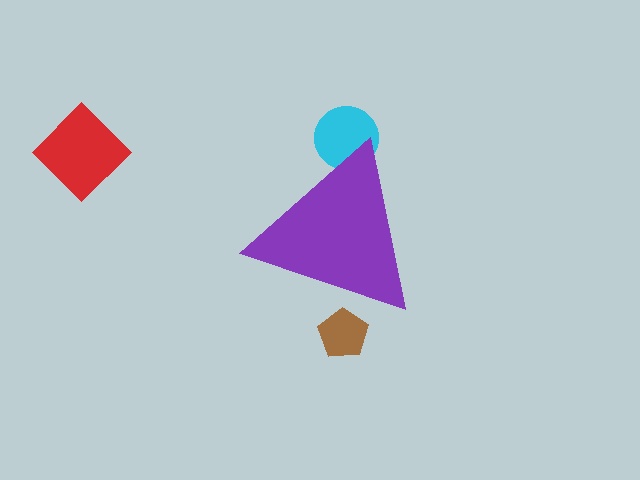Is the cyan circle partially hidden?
Yes, the cyan circle is partially hidden behind the purple triangle.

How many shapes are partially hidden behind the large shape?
2 shapes are partially hidden.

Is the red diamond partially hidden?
No, the red diamond is fully visible.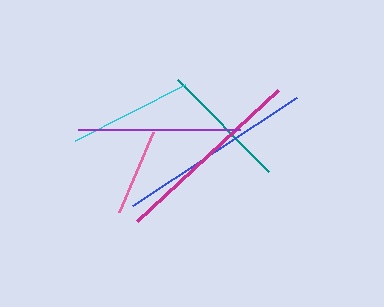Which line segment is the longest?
The blue line is the longest at approximately 197 pixels.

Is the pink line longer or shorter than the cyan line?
The cyan line is longer than the pink line.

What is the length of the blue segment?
The blue segment is approximately 197 pixels long.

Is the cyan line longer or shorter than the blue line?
The blue line is longer than the cyan line.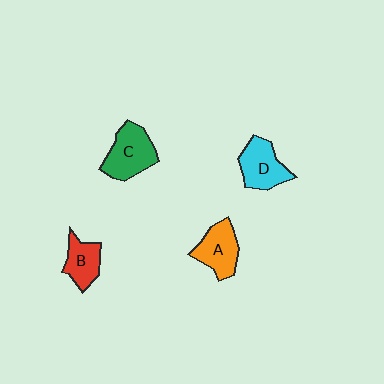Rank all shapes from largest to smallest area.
From largest to smallest: C (green), D (cyan), A (orange), B (red).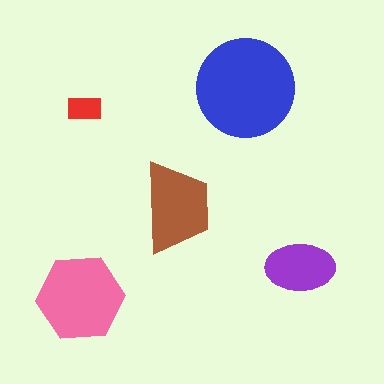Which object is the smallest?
The red rectangle.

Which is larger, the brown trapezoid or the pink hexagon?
The pink hexagon.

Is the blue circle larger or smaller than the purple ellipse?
Larger.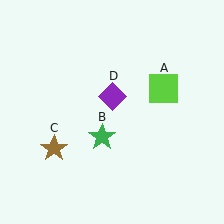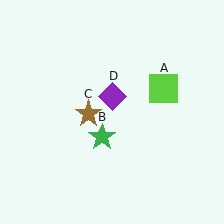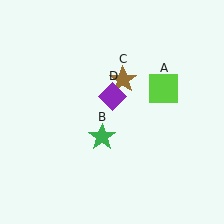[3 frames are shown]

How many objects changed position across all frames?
1 object changed position: brown star (object C).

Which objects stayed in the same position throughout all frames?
Lime square (object A) and green star (object B) and purple diamond (object D) remained stationary.